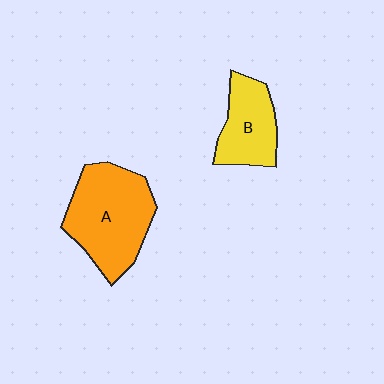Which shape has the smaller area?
Shape B (yellow).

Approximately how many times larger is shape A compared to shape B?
Approximately 1.7 times.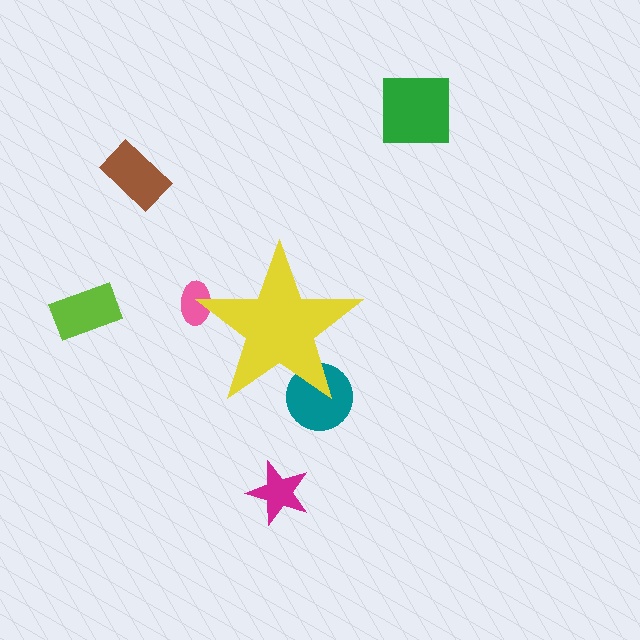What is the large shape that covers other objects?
A yellow star.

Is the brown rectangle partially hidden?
No, the brown rectangle is fully visible.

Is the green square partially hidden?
No, the green square is fully visible.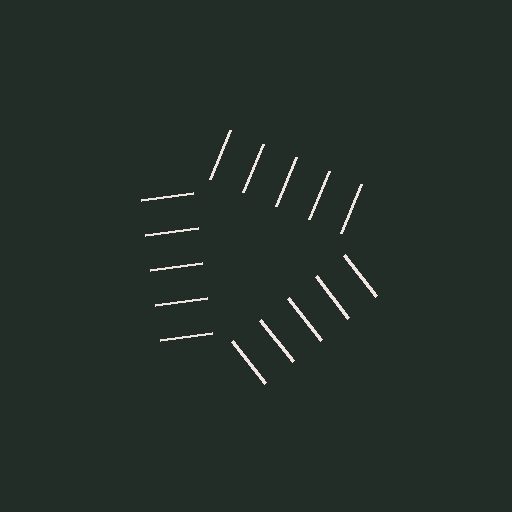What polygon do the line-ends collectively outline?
An illusory triangle — the line segments terminate on its edges but no continuous stroke is drawn.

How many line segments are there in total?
15 — 5 along each of the 3 edges.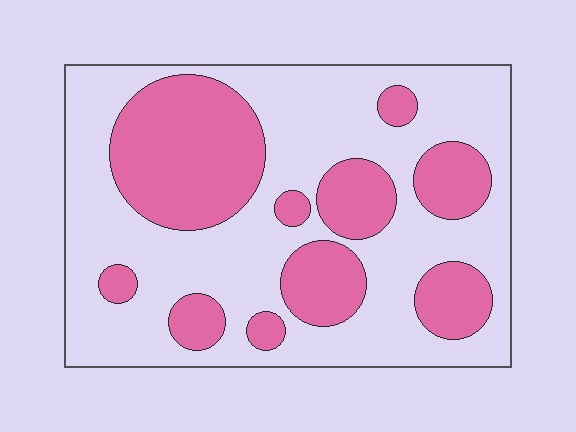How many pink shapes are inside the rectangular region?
10.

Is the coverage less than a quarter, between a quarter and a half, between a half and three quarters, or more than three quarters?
Between a quarter and a half.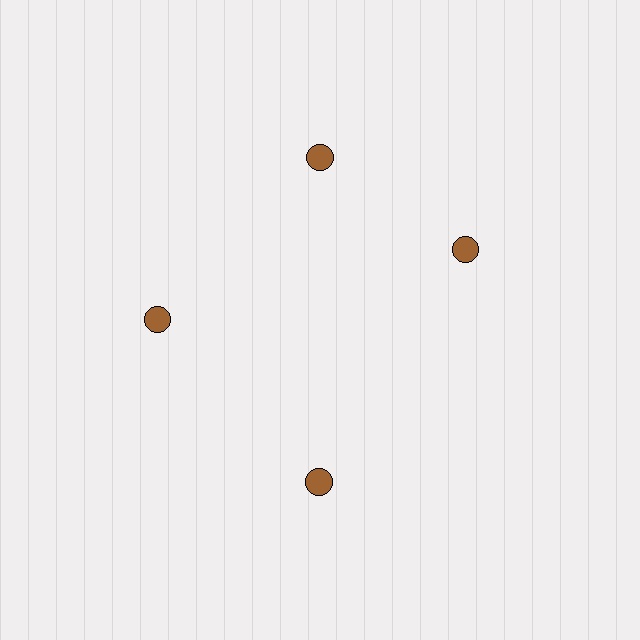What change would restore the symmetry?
The symmetry would be restored by rotating it back into even spacing with its neighbors so that all 4 circles sit at equal angles and equal distance from the center.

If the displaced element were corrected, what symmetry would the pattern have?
It would have 4-fold rotational symmetry — the pattern would map onto itself every 90 degrees.